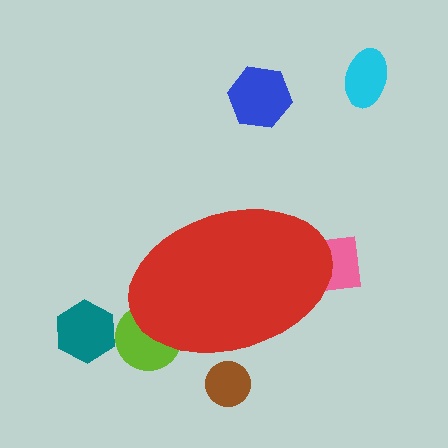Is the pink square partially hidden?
Yes, the pink square is partially hidden behind the red ellipse.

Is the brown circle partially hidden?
Yes, the brown circle is partially hidden behind the red ellipse.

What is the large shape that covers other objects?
A red ellipse.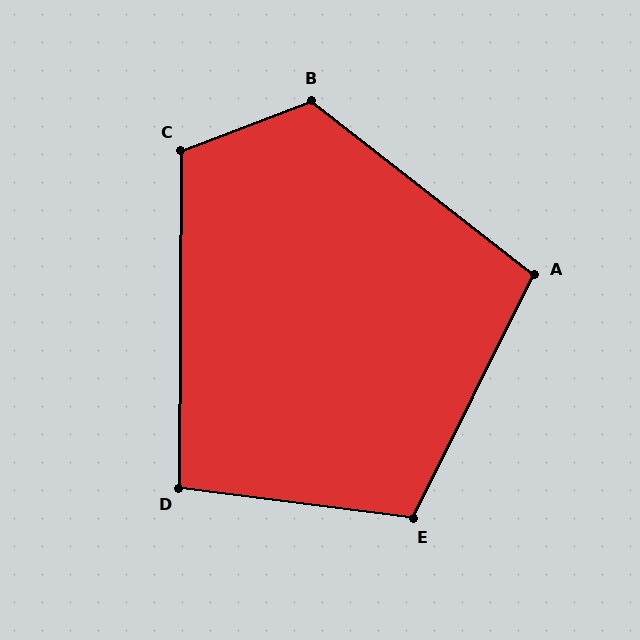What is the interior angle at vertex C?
Approximately 111 degrees (obtuse).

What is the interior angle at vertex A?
Approximately 102 degrees (obtuse).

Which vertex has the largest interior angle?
B, at approximately 121 degrees.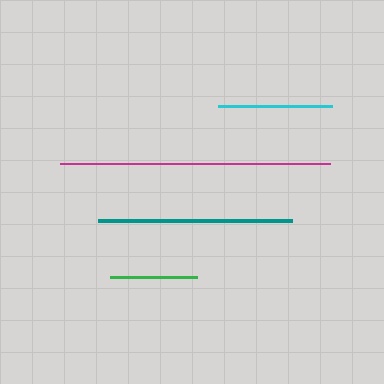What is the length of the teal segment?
The teal segment is approximately 193 pixels long.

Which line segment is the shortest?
The green line is the shortest at approximately 87 pixels.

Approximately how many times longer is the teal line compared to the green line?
The teal line is approximately 2.2 times the length of the green line.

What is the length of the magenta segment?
The magenta segment is approximately 269 pixels long.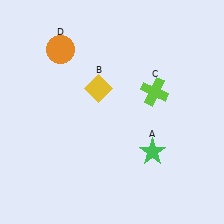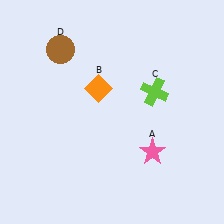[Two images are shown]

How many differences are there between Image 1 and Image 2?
There are 3 differences between the two images.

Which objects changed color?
A changed from green to pink. B changed from yellow to orange. D changed from orange to brown.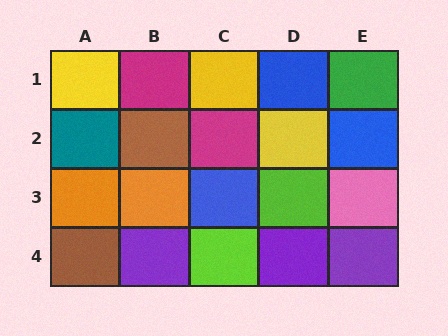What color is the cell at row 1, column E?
Green.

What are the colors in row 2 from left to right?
Teal, brown, magenta, yellow, blue.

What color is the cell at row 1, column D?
Blue.